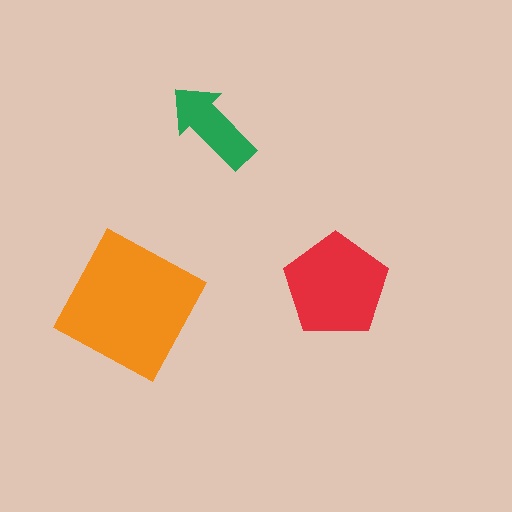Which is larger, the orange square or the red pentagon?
The orange square.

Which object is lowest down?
The orange square is bottommost.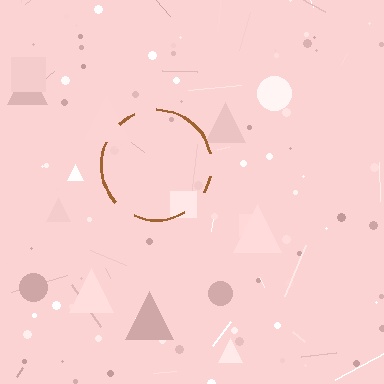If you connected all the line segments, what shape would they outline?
They would outline a circle.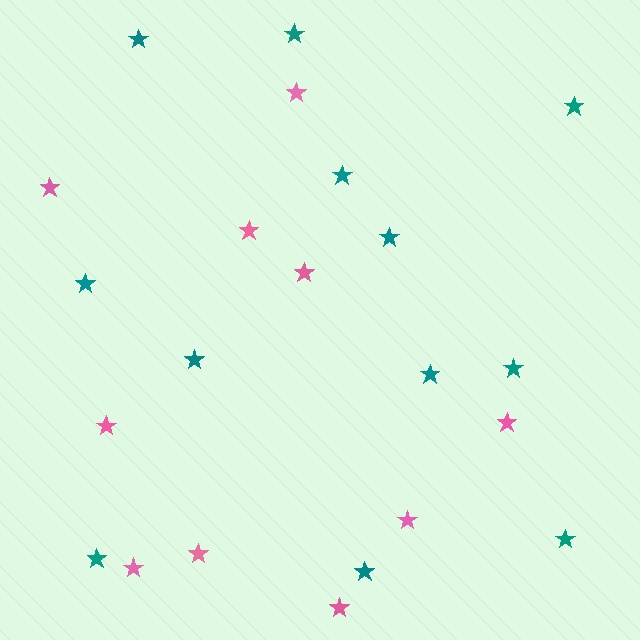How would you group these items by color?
There are 2 groups: one group of teal stars (12) and one group of pink stars (10).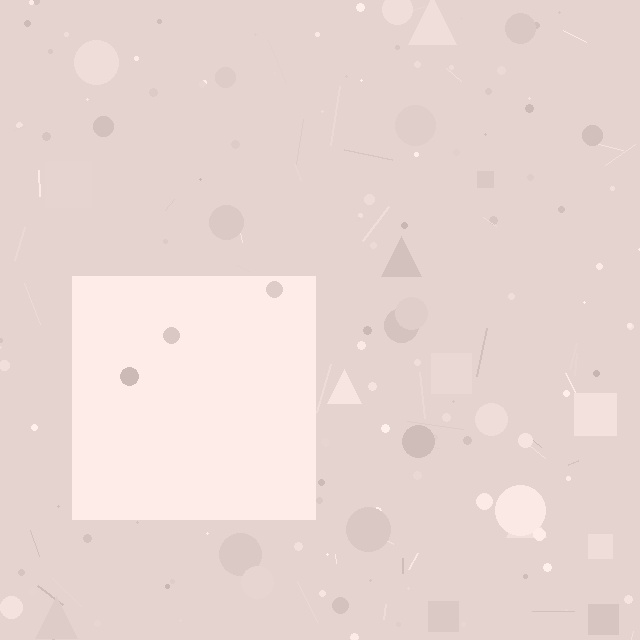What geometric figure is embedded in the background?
A square is embedded in the background.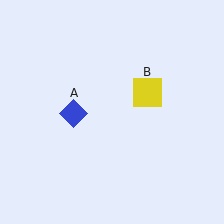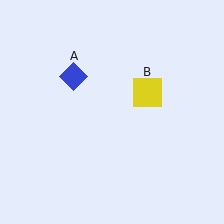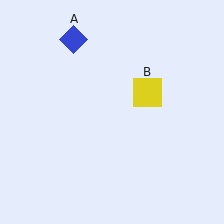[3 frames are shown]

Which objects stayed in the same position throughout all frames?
Yellow square (object B) remained stationary.